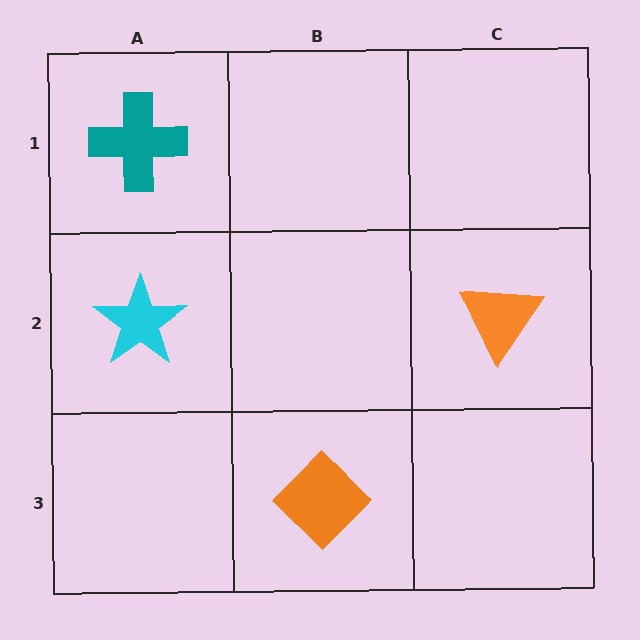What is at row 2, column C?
An orange triangle.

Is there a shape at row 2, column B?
No, that cell is empty.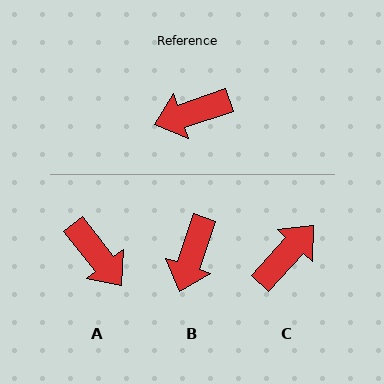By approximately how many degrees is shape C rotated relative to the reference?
Approximately 151 degrees clockwise.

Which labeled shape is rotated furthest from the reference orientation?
C, about 151 degrees away.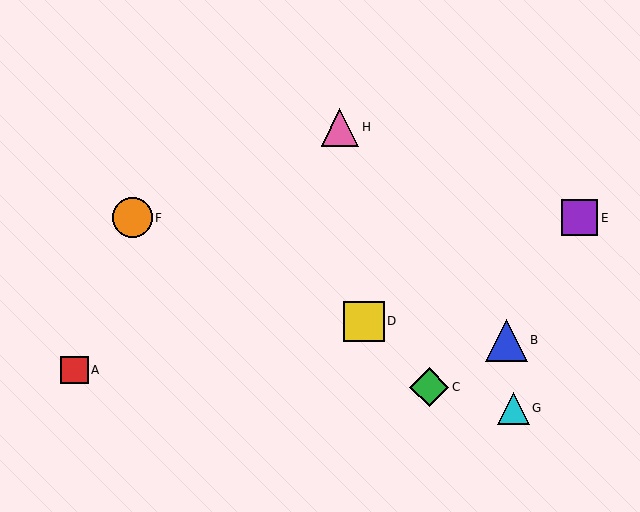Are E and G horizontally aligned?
No, E is at y≈218 and G is at y≈408.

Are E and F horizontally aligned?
Yes, both are at y≈218.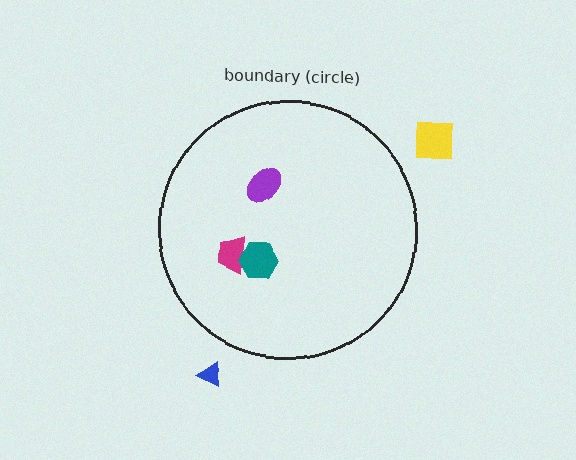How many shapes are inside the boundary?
3 inside, 2 outside.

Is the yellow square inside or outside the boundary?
Outside.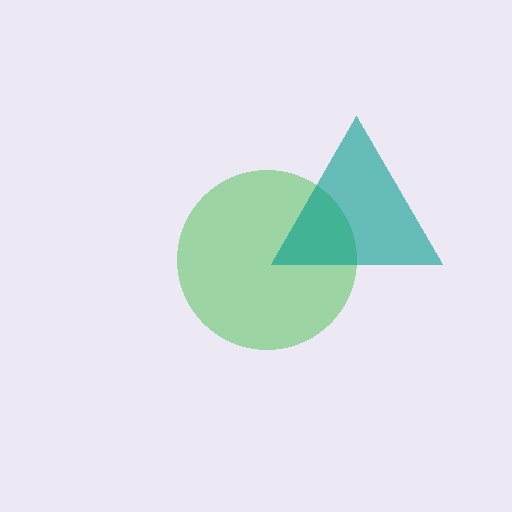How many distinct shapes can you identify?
There are 2 distinct shapes: a green circle, a teal triangle.